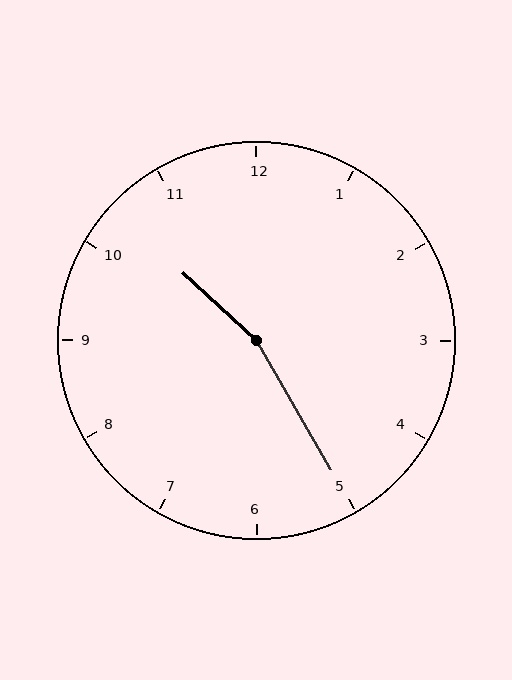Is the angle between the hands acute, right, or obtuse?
It is obtuse.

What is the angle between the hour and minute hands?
Approximately 162 degrees.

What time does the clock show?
10:25.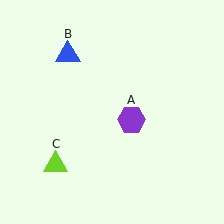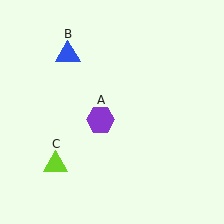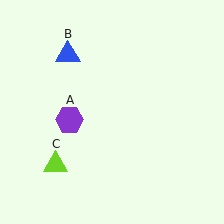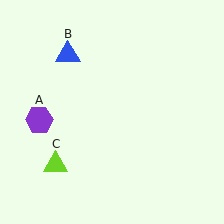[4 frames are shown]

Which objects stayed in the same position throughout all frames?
Blue triangle (object B) and lime triangle (object C) remained stationary.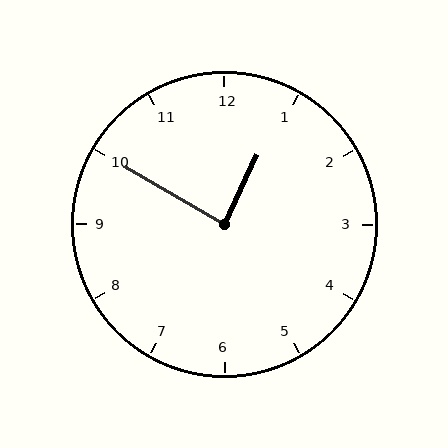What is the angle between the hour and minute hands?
Approximately 85 degrees.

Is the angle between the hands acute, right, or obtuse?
It is right.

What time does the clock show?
12:50.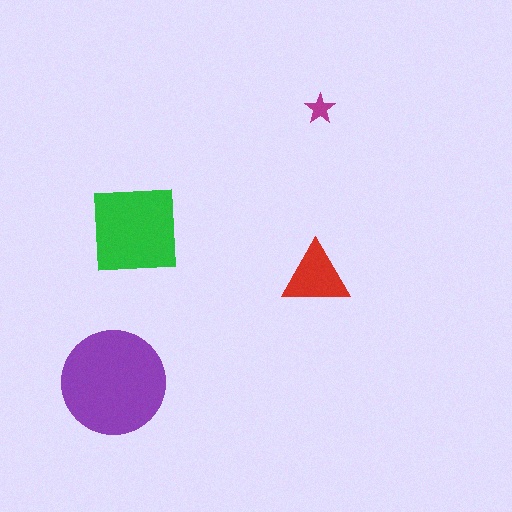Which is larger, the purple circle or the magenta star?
The purple circle.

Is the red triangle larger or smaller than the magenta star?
Larger.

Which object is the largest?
The purple circle.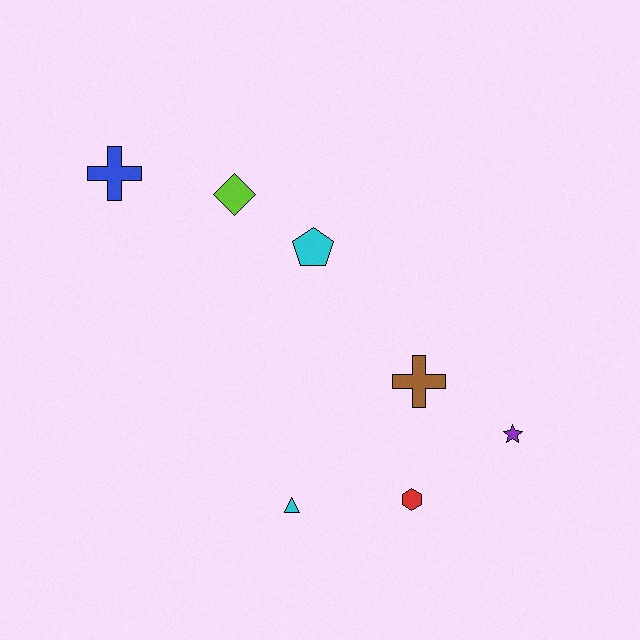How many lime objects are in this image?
There is 1 lime object.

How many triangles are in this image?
There is 1 triangle.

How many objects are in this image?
There are 7 objects.